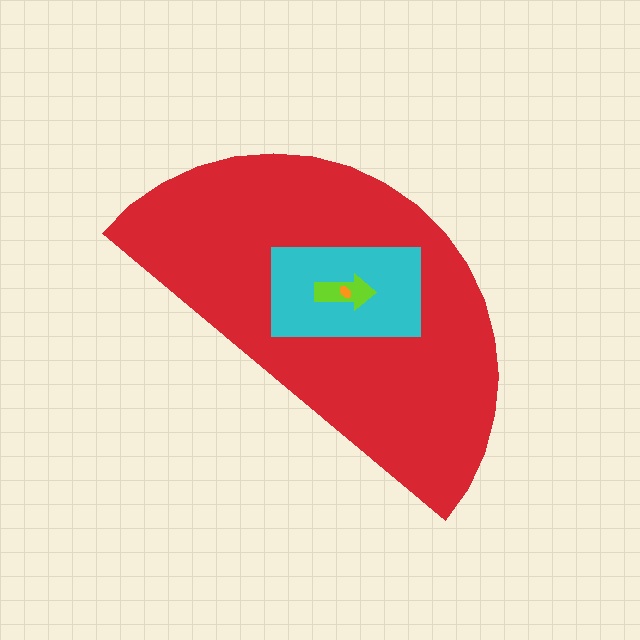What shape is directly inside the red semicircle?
The cyan rectangle.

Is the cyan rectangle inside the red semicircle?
Yes.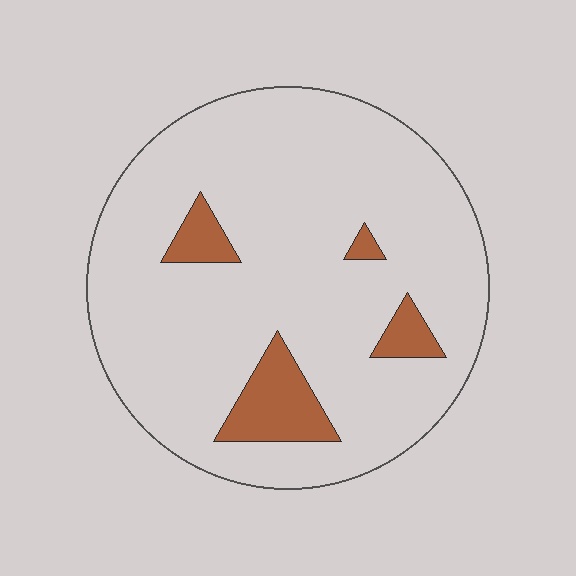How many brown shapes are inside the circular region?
4.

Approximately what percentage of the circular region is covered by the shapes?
Approximately 10%.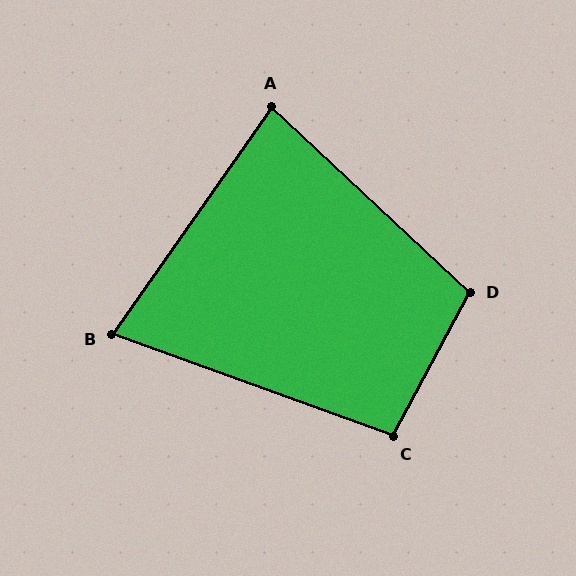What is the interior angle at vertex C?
Approximately 98 degrees (obtuse).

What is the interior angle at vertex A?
Approximately 82 degrees (acute).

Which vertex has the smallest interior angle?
B, at approximately 75 degrees.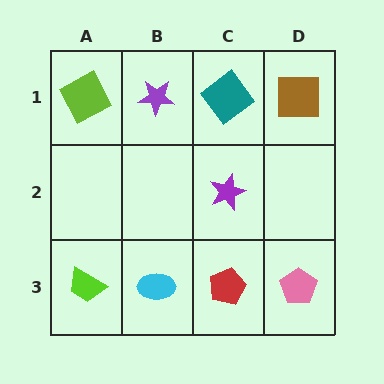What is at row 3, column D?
A pink pentagon.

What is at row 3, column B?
A cyan ellipse.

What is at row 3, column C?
A red pentagon.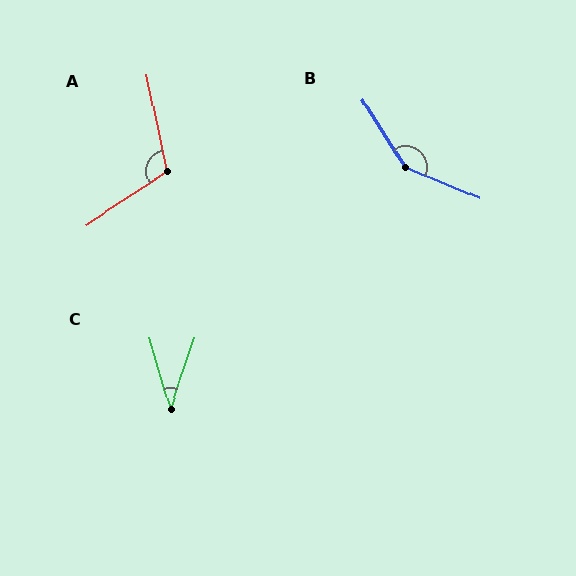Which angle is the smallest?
C, at approximately 35 degrees.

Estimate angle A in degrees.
Approximately 111 degrees.